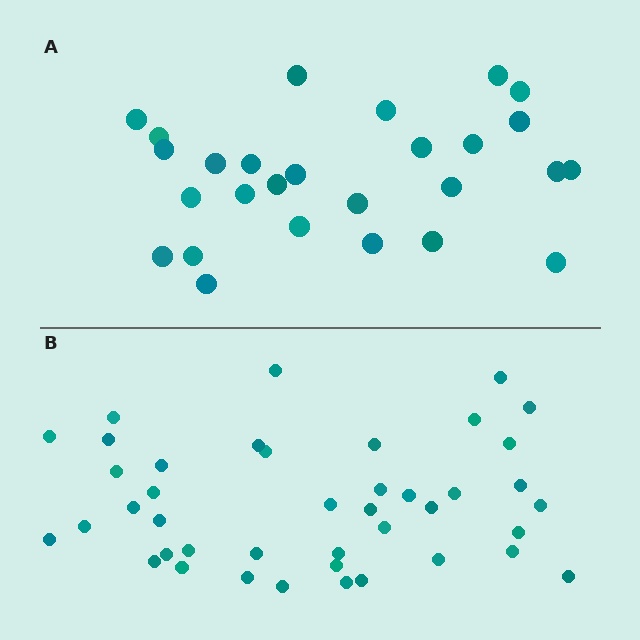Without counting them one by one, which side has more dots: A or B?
Region B (the bottom region) has more dots.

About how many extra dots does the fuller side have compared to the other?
Region B has approximately 15 more dots than region A.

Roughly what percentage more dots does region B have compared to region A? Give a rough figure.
About 55% more.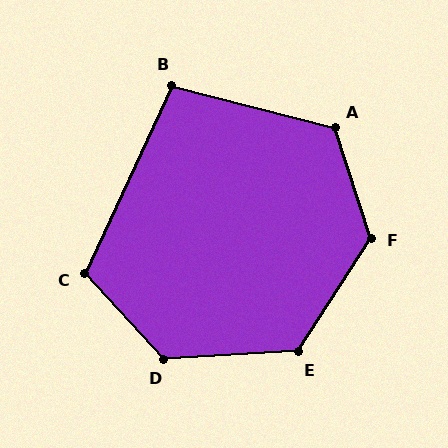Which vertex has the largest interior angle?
D, at approximately 130 degrees.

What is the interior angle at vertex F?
Approximately 130 degrees (obtuse).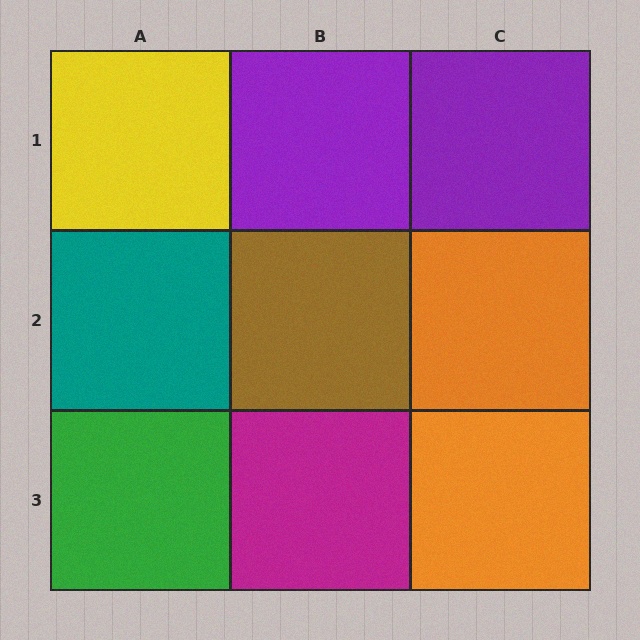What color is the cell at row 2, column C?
Orange.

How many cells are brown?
1 cell is brown.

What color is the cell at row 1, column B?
Purple.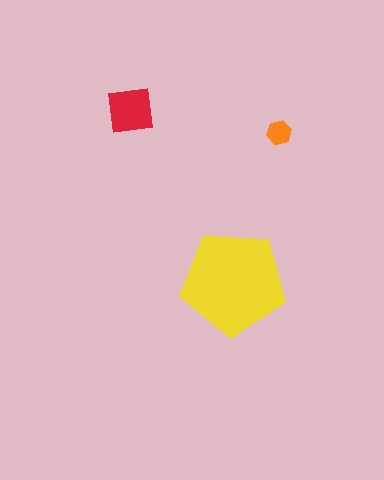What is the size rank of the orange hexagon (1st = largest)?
3rd.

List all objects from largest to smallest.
The yellow pentagon, the red square, the orange hexagon.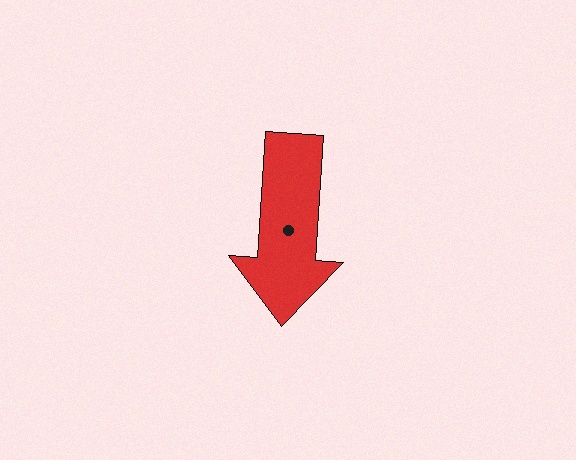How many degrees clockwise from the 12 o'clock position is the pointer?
Approximately 184 degrees.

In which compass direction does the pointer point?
South.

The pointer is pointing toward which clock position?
Roughly 6 o'clock.